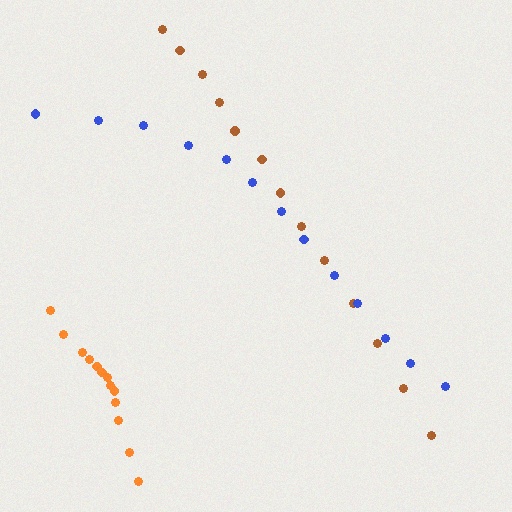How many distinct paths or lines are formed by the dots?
There are 3 distinct paths.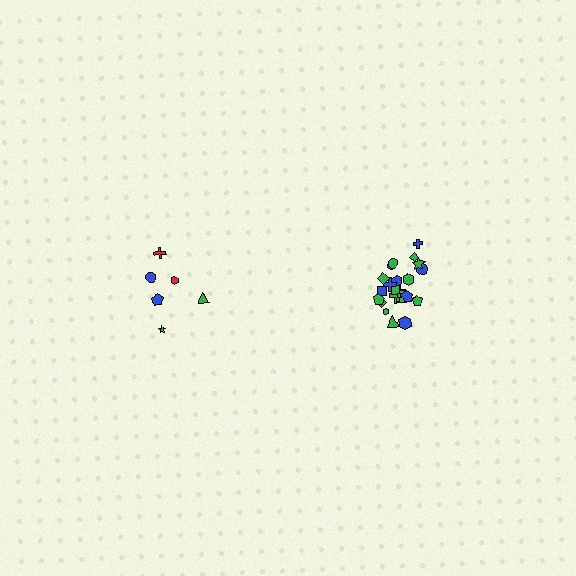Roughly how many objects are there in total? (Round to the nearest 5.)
Roughly 30 objects in total.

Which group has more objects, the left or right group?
The right group.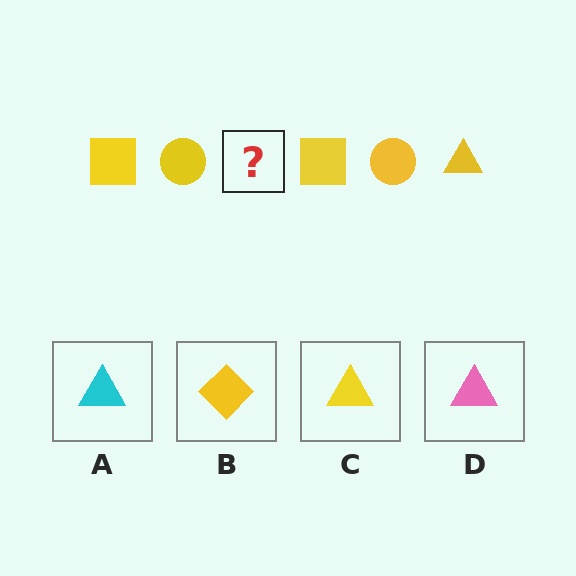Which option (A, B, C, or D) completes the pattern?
C.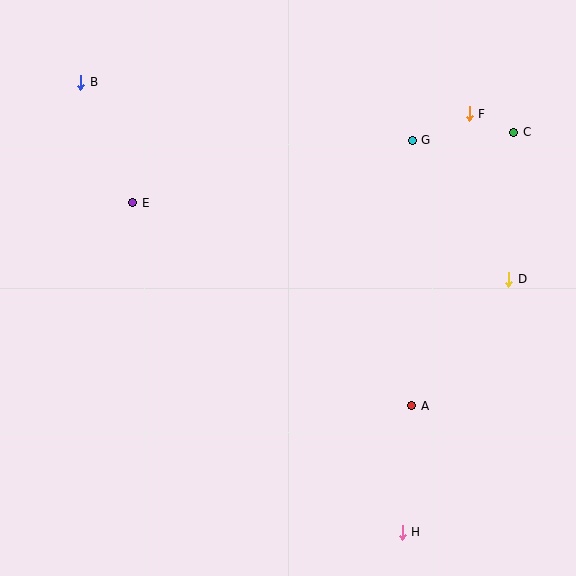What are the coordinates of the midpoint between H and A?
The midpoint between H and A is at (407, 469).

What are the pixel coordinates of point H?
Point H is at (402, 532).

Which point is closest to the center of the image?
Point A at (412, 406) is closest to the center.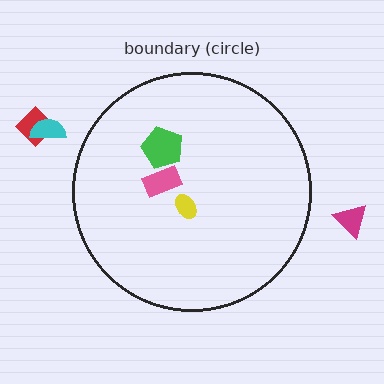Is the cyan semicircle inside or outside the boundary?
Outside.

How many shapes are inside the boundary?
3 inside, 3 outside.